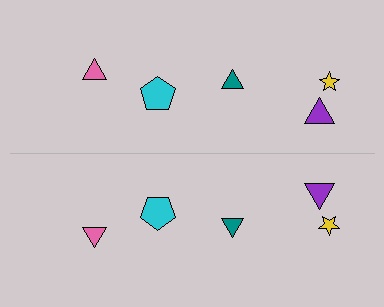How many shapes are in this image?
There are 10 shapes in this image.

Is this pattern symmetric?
Yes, this pattern has bilateral (reflection) symmetry.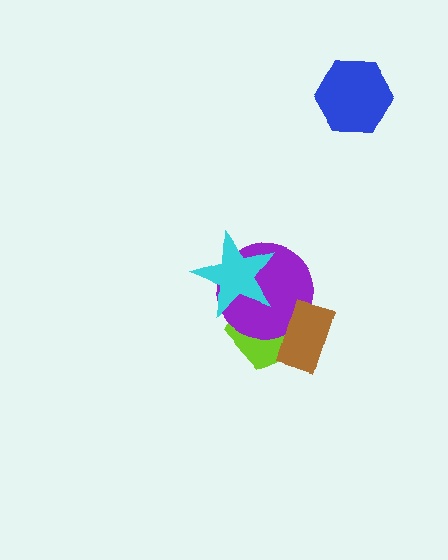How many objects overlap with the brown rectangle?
2 objects overlap with the brown rectangle.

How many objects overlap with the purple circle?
3 objects overlap with the purple circle.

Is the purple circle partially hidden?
Yes, it is partially covered by another shape.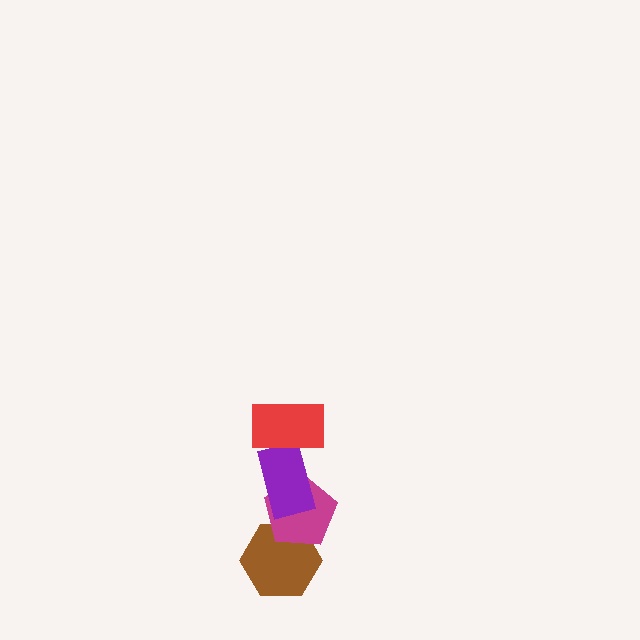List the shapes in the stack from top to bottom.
From top to bottom: the red rectangle, the purple rectangle, the magenta pentagon, the brown hexagon.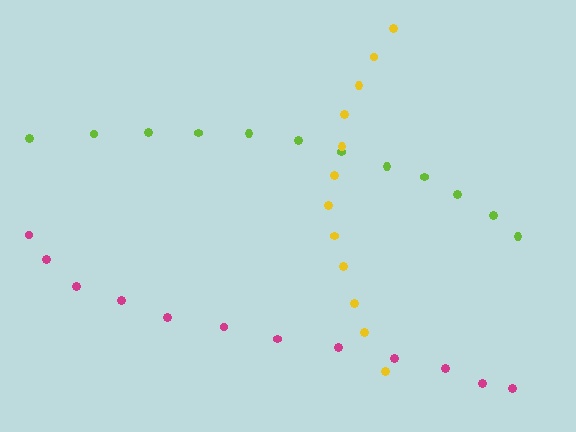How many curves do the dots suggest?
There are 3 distinct paths.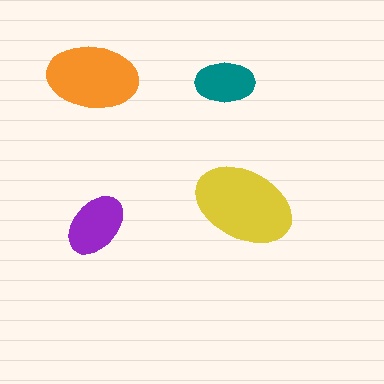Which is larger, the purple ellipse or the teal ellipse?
The purple one.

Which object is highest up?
The orange ellipse is topmost.